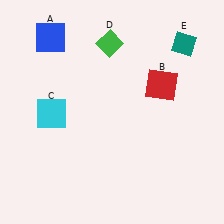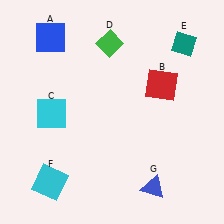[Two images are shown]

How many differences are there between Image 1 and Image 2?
There are 2 differences between the two images.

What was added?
A cyan square (F), a blue triangle (G) were added in Image 2.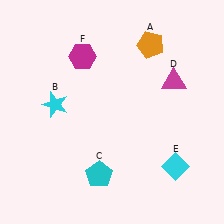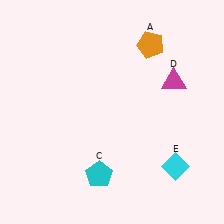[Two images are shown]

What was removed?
The cyan star (B), the magenta hexagon (F) were removed in Image 2.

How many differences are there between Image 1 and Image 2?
There are 2 differences between the two images.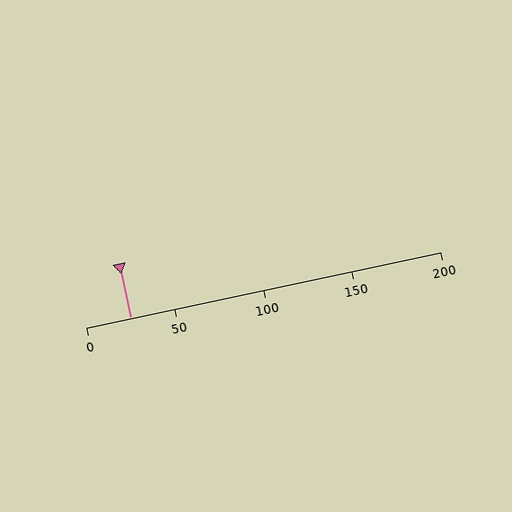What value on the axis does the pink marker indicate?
The marker indicates approximately 25.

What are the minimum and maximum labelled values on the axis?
The axis runs from 0 to 200.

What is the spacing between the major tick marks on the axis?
The major ticks are spaced 50 apart.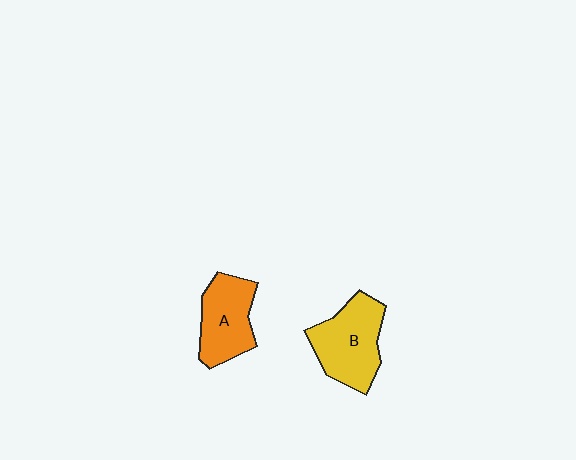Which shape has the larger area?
Shape B (yellow).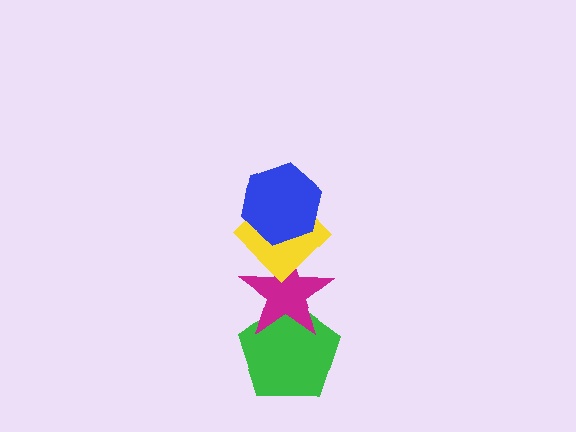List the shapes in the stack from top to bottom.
From top to bottom: the blue hexagon, the yellow diamond, the magenta star, the green pentagon.